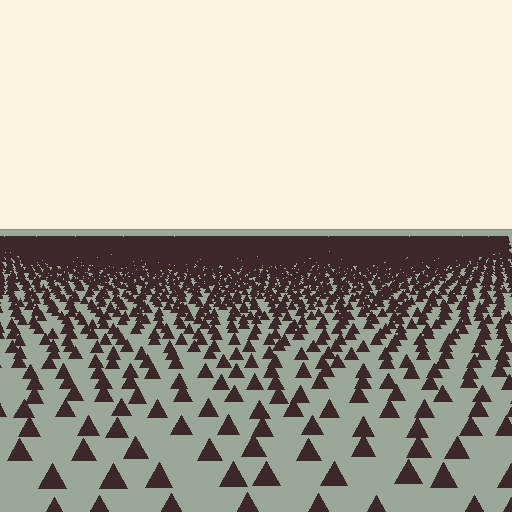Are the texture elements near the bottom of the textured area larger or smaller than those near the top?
Larger. Near the bottom, elements are closer to the viewer and appear at a bigger on-screen size.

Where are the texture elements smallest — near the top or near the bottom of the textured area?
Near the top.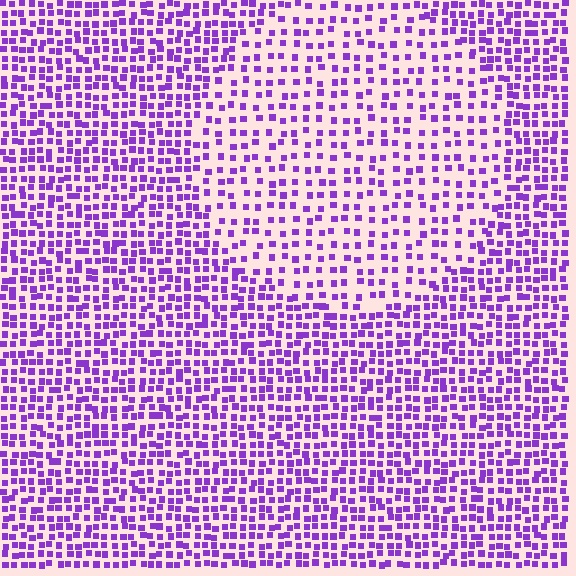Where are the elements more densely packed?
The elements are more densely packed outside the circle boundary.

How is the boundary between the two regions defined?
The boundary is defined by a change in element density (approximately 1.9x ratio). All elements are the same color, size, and shape.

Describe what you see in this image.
The image contains small purple elements arranged at two different densities. A circle-shaped region is visible where the elements are less densely packed than the surrounding area.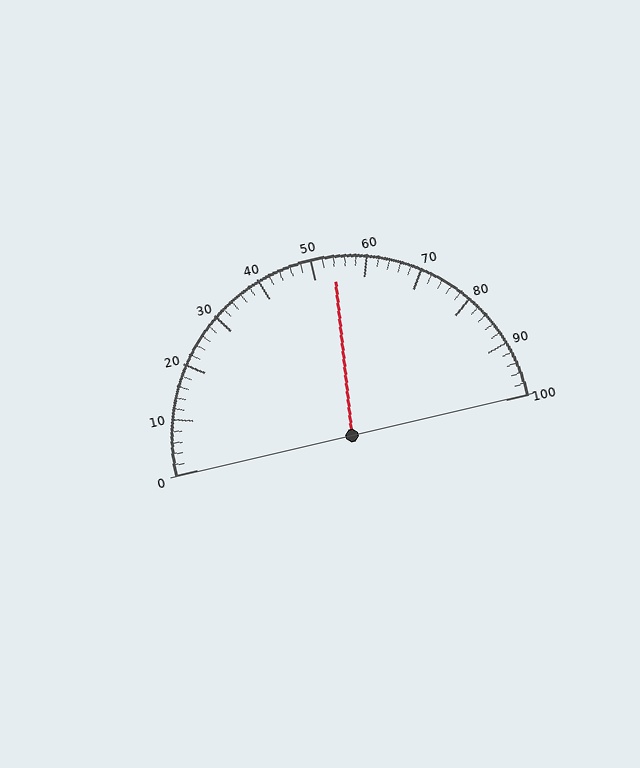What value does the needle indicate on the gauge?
The needle indicates approximately 54.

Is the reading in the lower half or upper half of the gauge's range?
The reading is in the upper half of the range (0 to 100).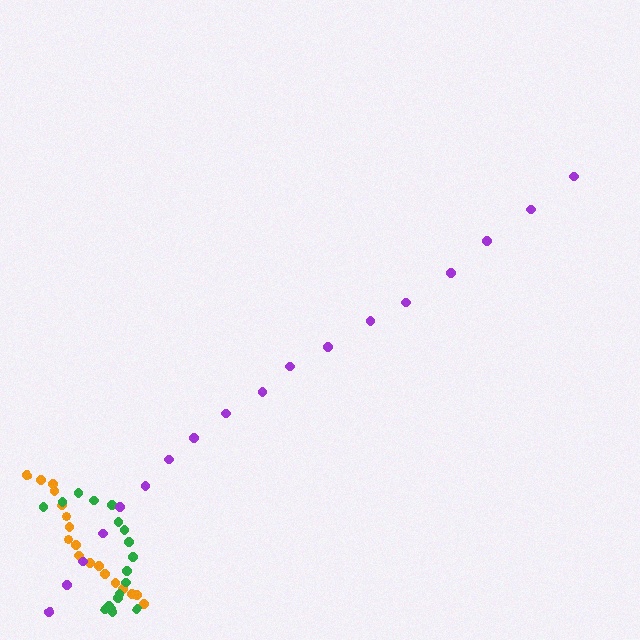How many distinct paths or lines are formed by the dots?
There are 3 distinct paths.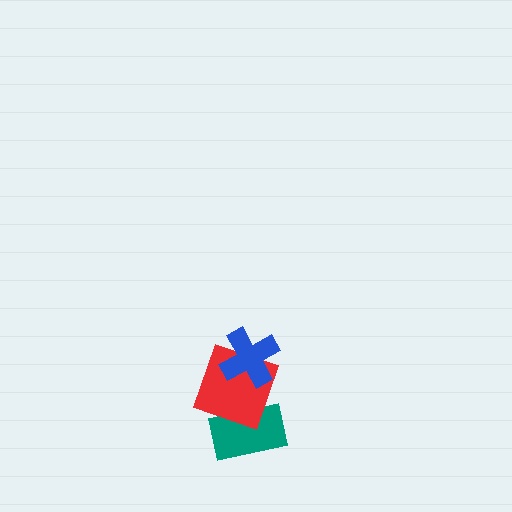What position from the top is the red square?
The red square is 2nd from the top.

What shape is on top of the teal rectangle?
The red square is on top of the teal rectangle.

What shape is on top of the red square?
The blue cross is on top of the red square.